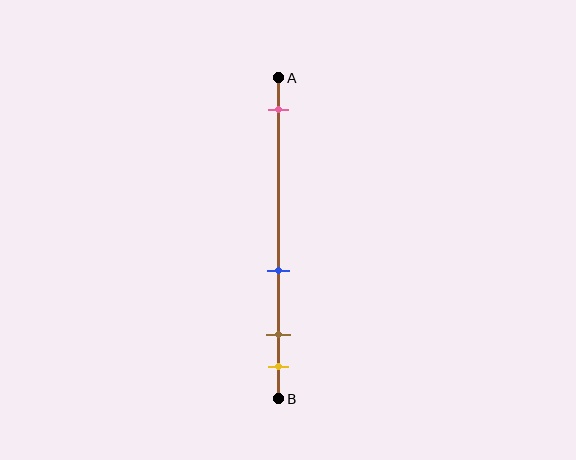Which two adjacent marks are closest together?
The brown and yellow marks are the closest adjacent pair.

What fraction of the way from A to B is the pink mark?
The pink mark is approximately 10% (0.1) of the way from A to B.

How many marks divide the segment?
There are 4 marks dividing the segment.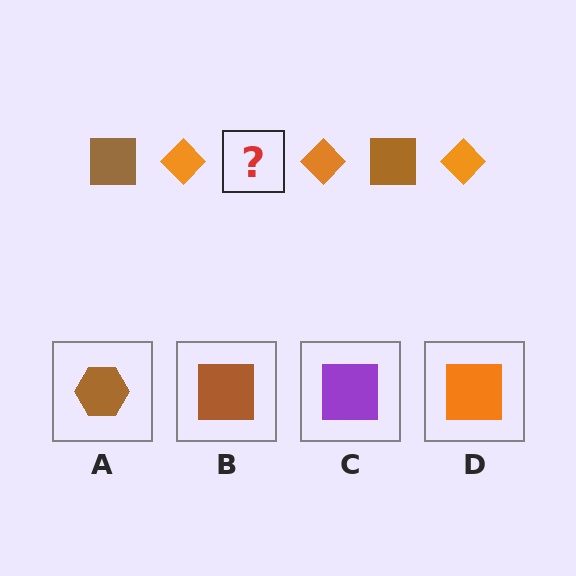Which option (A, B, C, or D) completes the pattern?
B.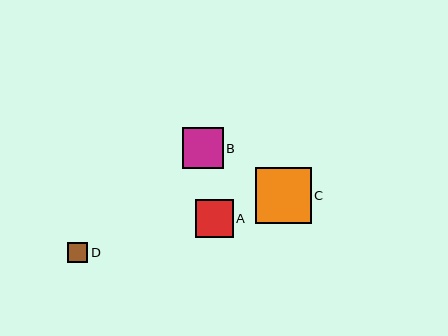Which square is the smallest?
Square D is the smallest with a size of approximately 21 pixels.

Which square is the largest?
Square C is the largest with a size of approximately 56 pixels.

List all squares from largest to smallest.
From largest to smallest: C, B, A, D.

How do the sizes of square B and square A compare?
Square B and square A are approximately the same size.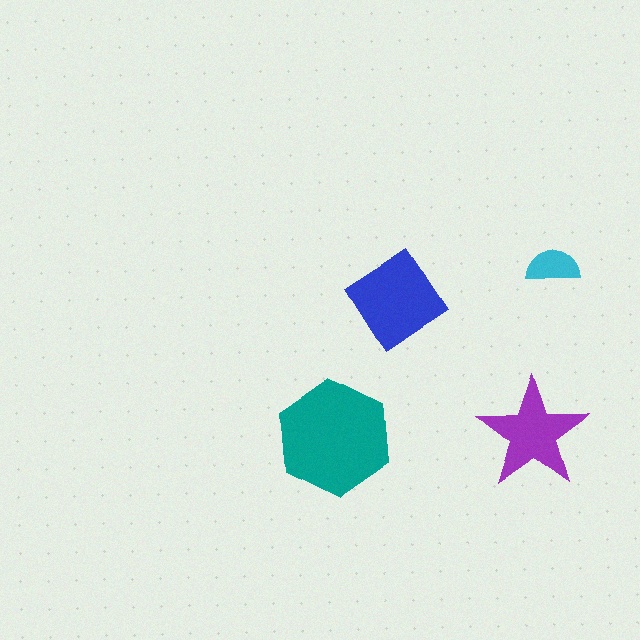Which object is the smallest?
The cyan semicircle.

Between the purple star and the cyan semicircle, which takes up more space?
The purple star.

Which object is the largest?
The teal hexagon.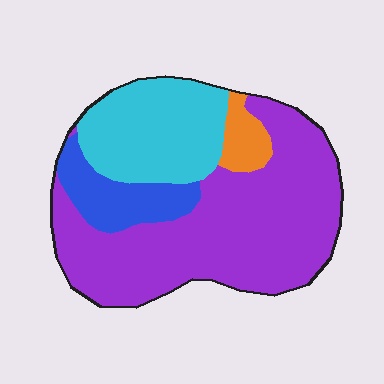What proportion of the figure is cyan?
Cyan covers roughly 25% of the figure.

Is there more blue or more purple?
Purple.